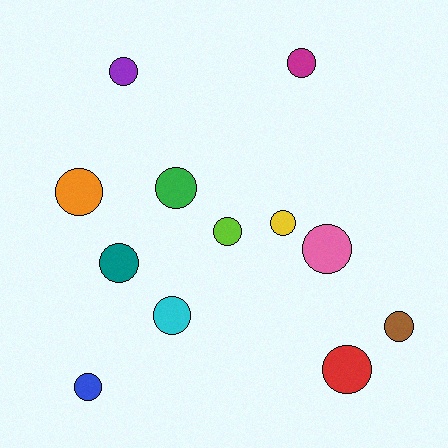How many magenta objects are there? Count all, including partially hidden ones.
There is 1 magenta object.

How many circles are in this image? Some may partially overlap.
There are 12 circles.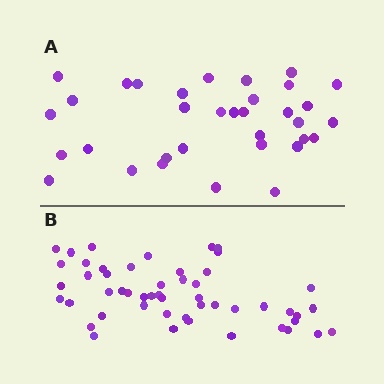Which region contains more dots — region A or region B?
Region B (the bottom region) has more dots.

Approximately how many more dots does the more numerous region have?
Region B has approximately 15 more dots than region A.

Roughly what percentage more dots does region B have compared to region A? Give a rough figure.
About 50% more.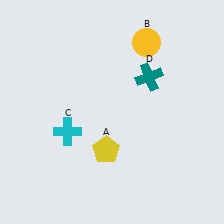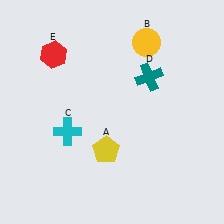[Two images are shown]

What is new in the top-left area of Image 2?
A red hexagon (E) was added in the top-left area of Image 2.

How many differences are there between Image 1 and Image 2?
There is 1 difference between the two images.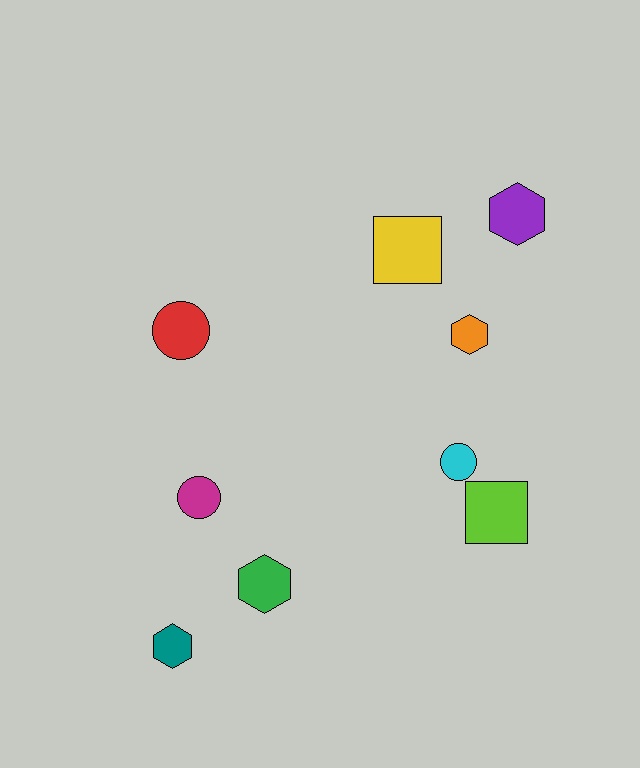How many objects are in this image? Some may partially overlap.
There are 9 objects.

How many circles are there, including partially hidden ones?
There are 3 circles.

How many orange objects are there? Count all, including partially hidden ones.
There is 1 orange object.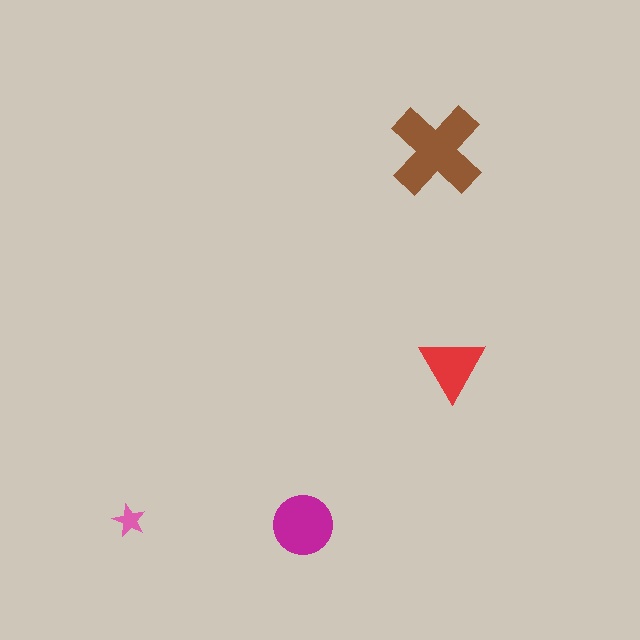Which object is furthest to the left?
The pink star is leftmost.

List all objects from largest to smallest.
The brown cross, the magenta circle, the red triangle, the pink star.